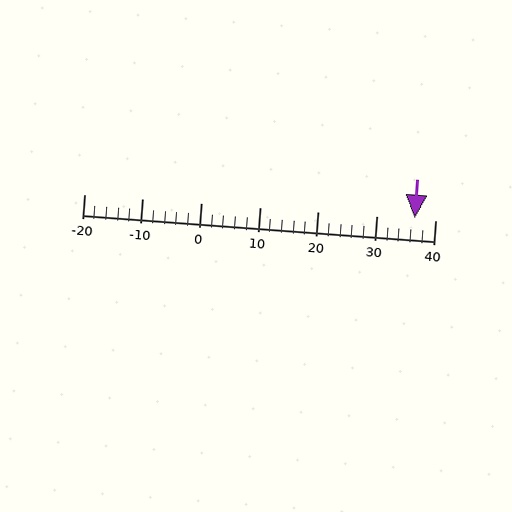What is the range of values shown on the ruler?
The ruler shows values from -20 to 40.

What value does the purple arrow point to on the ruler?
The purple arrow points to approximately 36.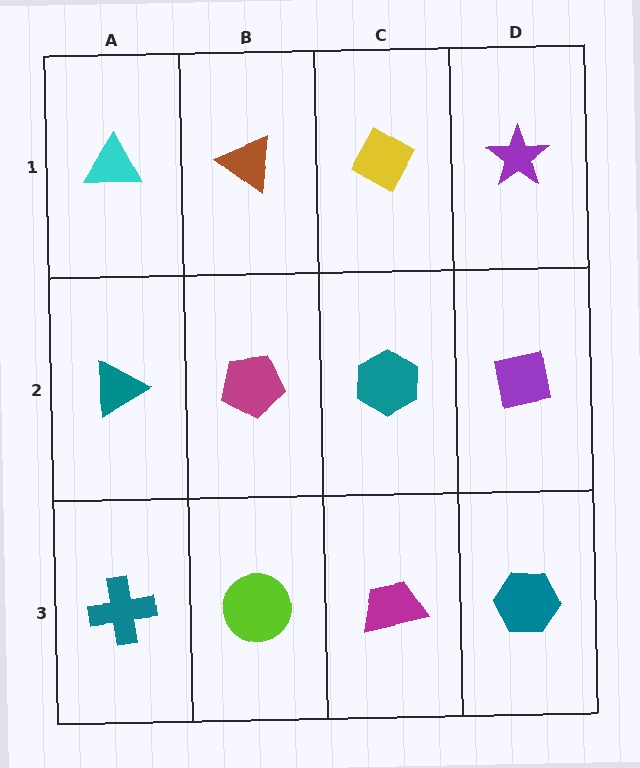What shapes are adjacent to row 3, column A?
A teal triangle (row 2, column A), a lime circle (row 3, column B).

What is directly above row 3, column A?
A teal triangle.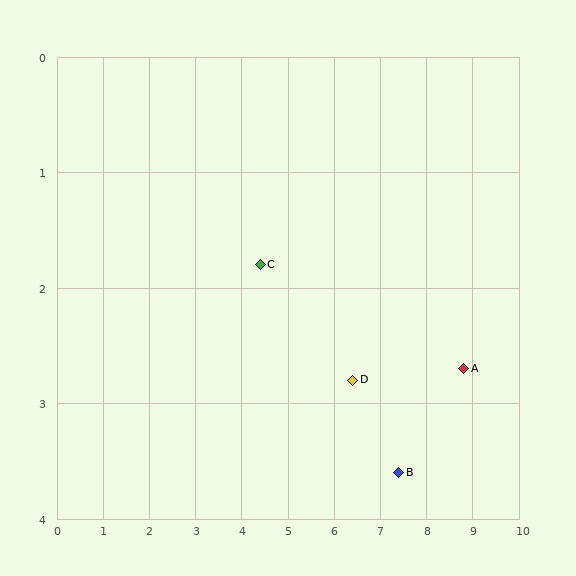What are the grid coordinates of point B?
Point B is at approximately (7.4, 3.6).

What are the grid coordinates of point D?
Point D is at approximately (6.4, 2.8).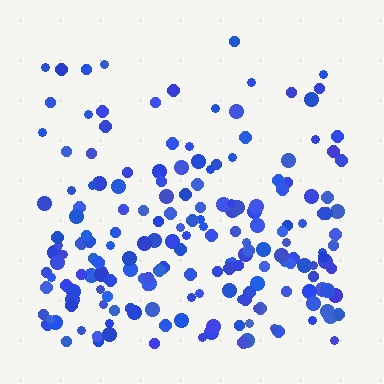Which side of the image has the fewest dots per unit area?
The top.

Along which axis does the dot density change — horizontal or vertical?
Vertical.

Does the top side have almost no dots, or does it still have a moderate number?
Still a moderate number, just noticeably fewer than the bottom.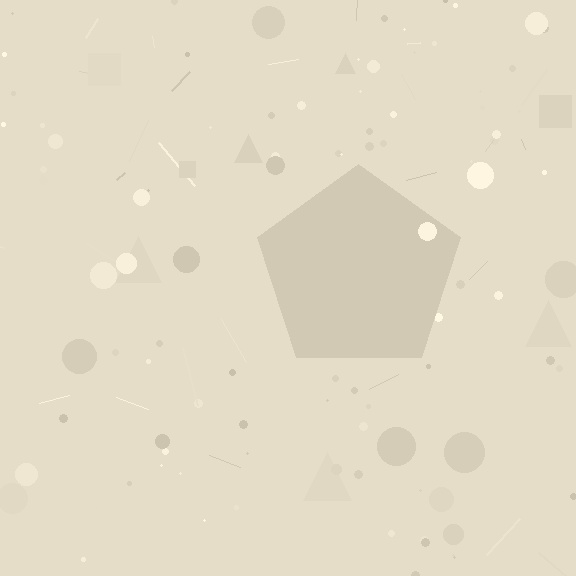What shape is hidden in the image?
A pentagon is hidden in the image.